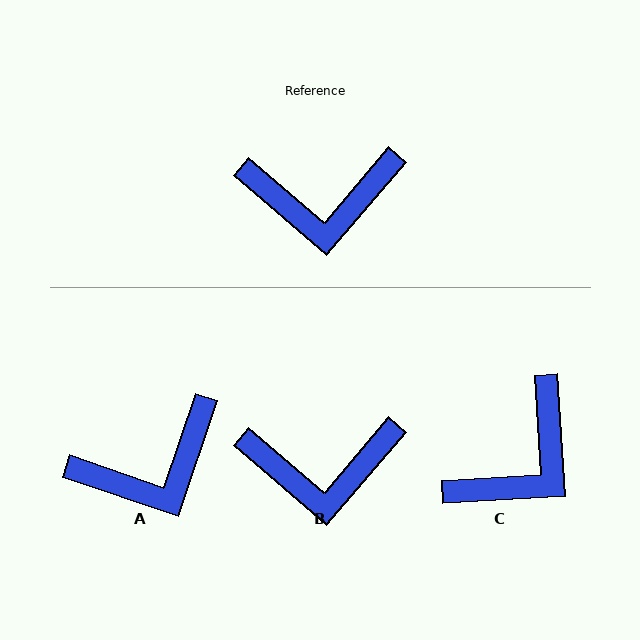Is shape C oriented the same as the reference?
No, it is off by about 44 degrees.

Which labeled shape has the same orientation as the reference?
B.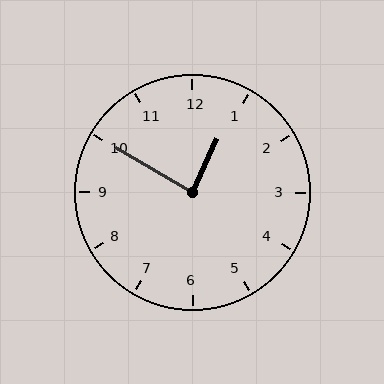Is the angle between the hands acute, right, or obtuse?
It is right.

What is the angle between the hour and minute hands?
Approximately 85 degrees.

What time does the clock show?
12:50.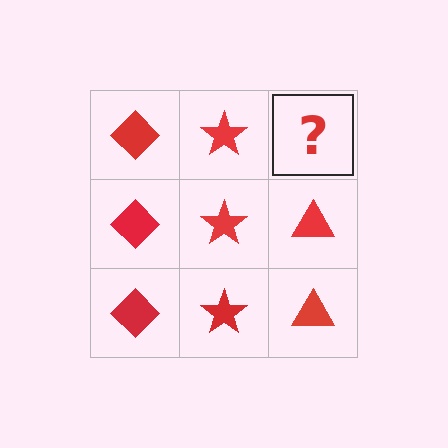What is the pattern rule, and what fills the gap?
The rule is that each column has a consistent shape. The gap should be filled with a red triangle.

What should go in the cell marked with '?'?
The missing cell should contain a red triangle.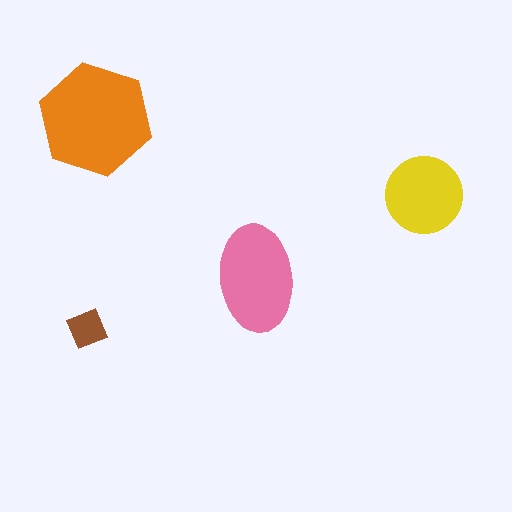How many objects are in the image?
There are 4 objects in the image.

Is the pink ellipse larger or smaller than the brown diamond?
Larger.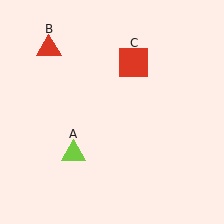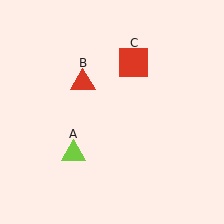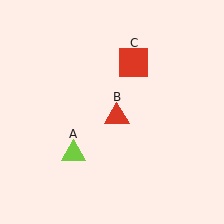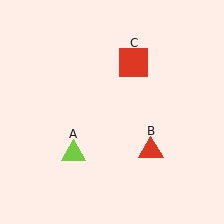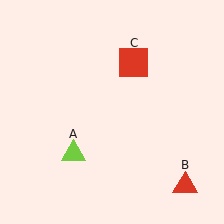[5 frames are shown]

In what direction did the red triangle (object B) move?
The red triangle (object B) moved down and to the right.